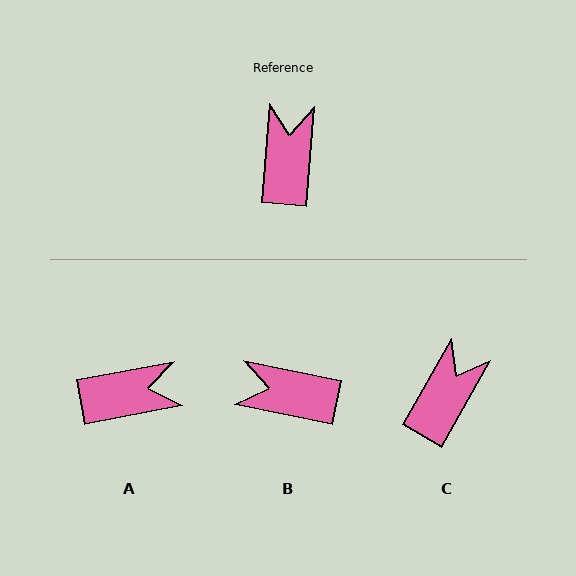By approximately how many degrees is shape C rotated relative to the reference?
Approximately 25 degrees clockwise.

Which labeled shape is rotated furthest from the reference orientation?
B, about 83 degrees away.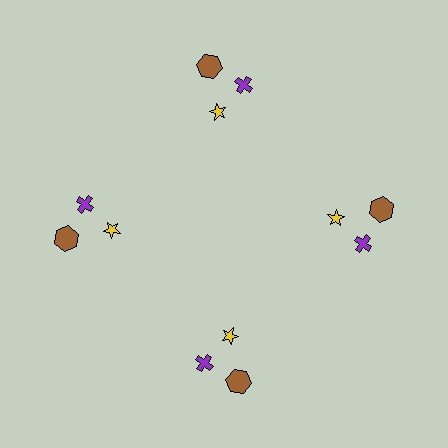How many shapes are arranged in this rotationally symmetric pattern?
There are 12 shapes, arranged in 4 groups of 3.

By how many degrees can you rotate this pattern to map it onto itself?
The pattern maps onto itself every 90 degrees of rotation.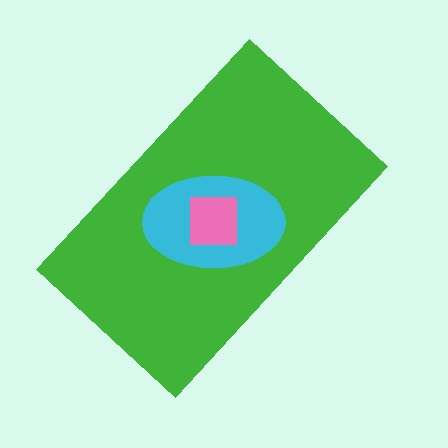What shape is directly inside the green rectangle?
The cyan ellipse.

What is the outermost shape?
The green rectangle.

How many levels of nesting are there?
3.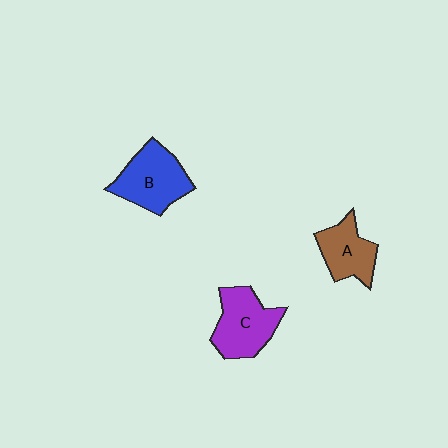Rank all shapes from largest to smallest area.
From largest to smallest: B (blue), C (purple), A (brown).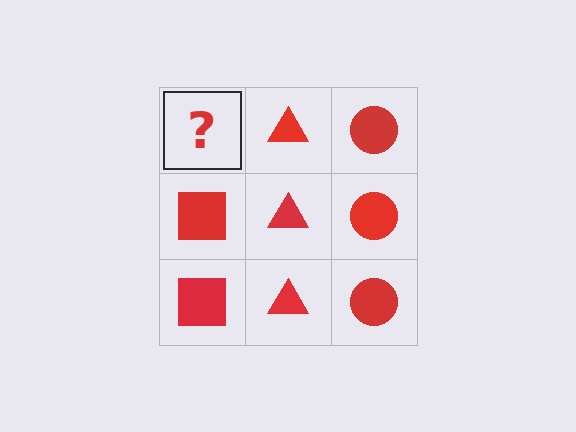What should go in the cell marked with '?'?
The missing cell should contain a red square.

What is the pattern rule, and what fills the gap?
The rule is that each column has a consistent shape. The gap should be filled with a red square.